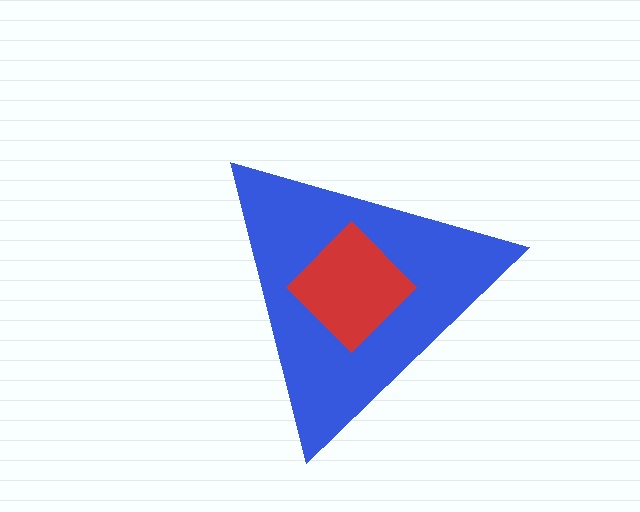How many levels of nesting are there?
2.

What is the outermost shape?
The blue triangle.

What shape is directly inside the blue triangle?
The red diamond.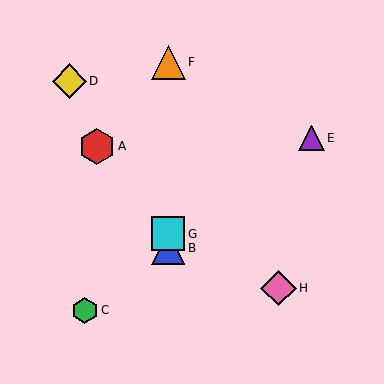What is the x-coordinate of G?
Object G is at x≈168.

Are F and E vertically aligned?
No, F is at x≈168 and E is at x≈311.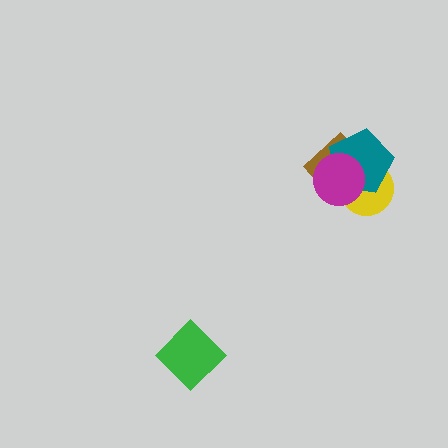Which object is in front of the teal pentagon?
The magenta circle is in front of the teal pentagon.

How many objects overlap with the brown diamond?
3 objects overlap with the brown diamond.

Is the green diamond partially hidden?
No, no other shape covers it.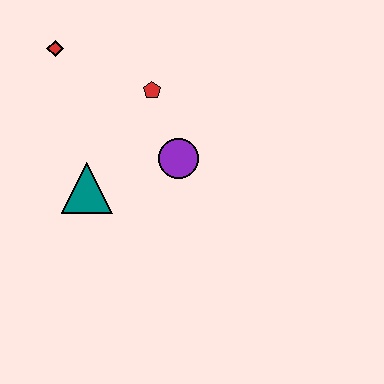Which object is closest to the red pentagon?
The purple circle is closest to the red pentagon.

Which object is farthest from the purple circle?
The red diamond is farthest from the purple circle.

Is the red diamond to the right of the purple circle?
No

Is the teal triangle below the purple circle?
Yes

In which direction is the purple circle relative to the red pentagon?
The purple circle is below the red pentagon.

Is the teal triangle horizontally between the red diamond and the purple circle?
Yes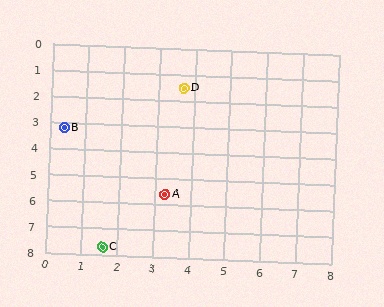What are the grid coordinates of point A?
Point A is at approximately (3.3, 5.6).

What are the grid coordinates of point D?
Point D is at approximately (3.7, 1.5).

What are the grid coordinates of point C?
Point C is at approximately (1.6, 7.7).